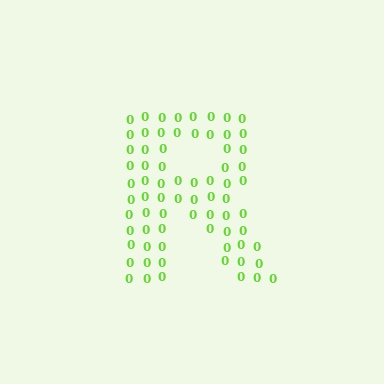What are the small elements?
The small elements are digit 0's.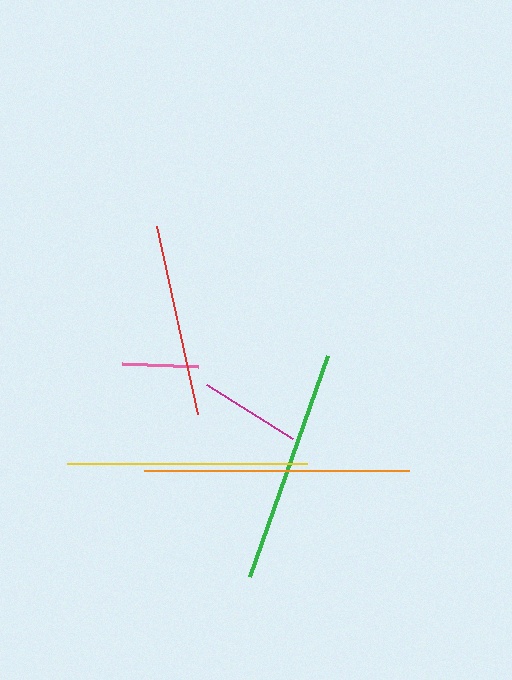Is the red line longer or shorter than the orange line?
The orange line is longer than the red line.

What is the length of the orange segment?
The orange segment is approximately 265 pixels long.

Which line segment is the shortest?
The pink line is the shortest at approximately 76 pixels.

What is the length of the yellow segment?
The yellow segment is approximately 240 pixels long.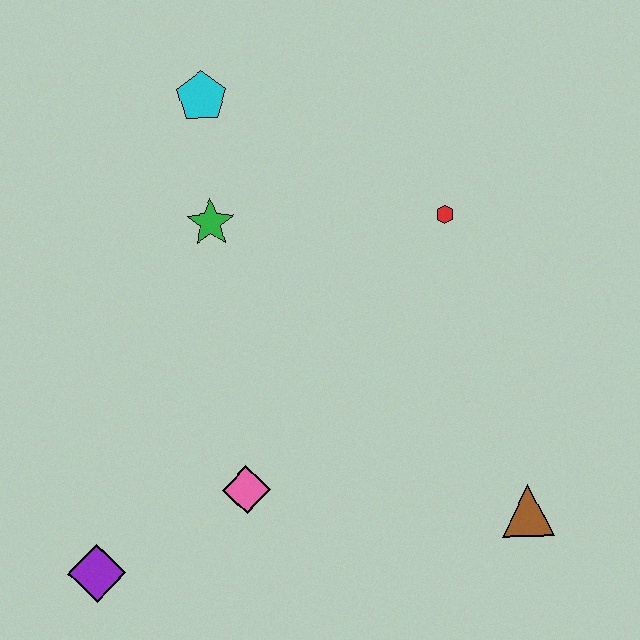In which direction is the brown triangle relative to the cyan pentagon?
The brown triangle is below the cyan pentagon.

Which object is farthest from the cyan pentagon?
The brown triangle is farthest from the cyan pentagon.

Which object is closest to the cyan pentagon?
The green star is closest to the cyan pentagon.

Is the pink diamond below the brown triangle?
No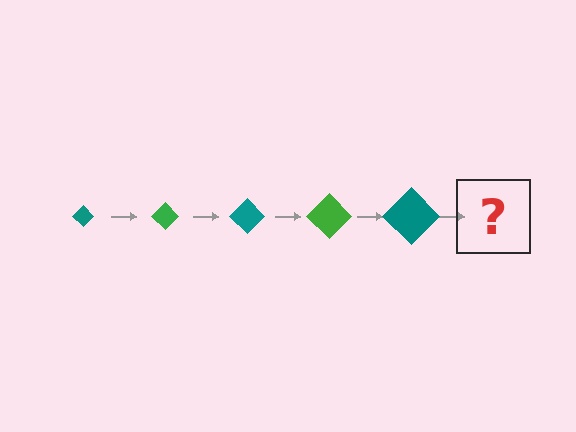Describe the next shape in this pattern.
It should be a green diamond, larger than the previous one.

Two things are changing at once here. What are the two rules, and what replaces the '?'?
The two rules are that the diamond grows larger each step and the color cycles through teal and green. The '?' should be a green diamond, larger than the previous one.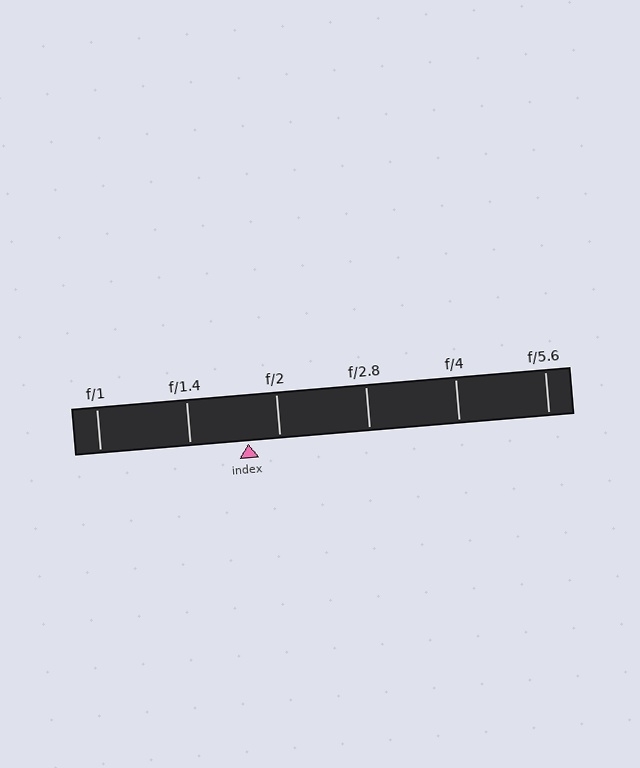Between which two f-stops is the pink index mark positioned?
The index mark is between f/1.4 and f/2.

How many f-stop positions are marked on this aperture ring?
There are 6 f-stop positions marked.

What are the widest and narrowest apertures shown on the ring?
The widest aperture shown is f/1 and the narrowest is f/5.6.